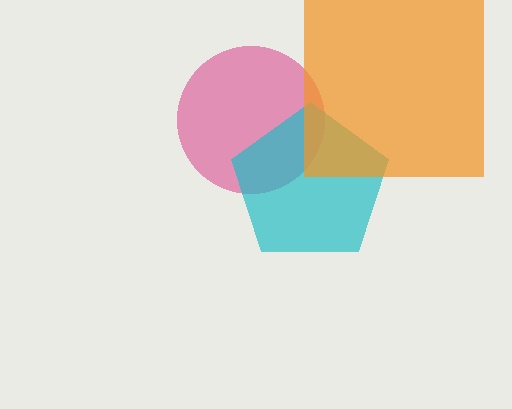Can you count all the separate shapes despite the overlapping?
Yes, there are 3 separate shapes.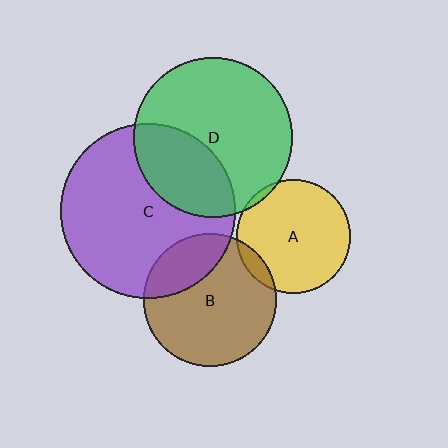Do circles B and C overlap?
Yes.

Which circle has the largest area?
Circle C (purple).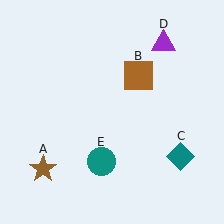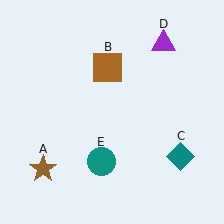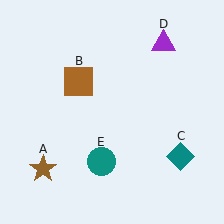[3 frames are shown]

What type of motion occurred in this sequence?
The brown square (object B) rotated counterclockwise around the center of the scene.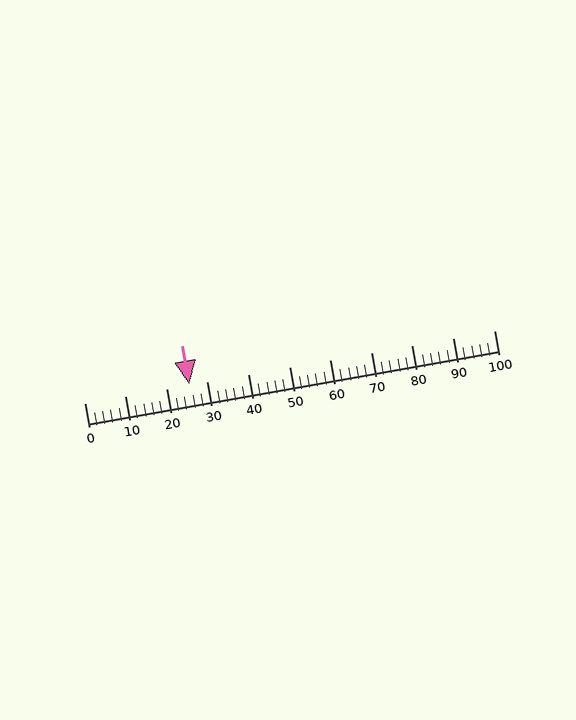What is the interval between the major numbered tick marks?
The major tick marks are spaced 10 units apart.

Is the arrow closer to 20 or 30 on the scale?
The arrow is closer to 30.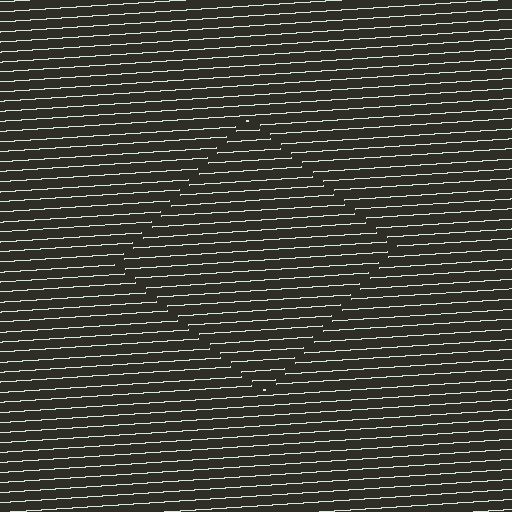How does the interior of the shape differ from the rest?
The interior of the shape contains the same grating, shifted by half a period — the contour is defined by the phase discontinuity where line-ends from the inner and outer gratings abut.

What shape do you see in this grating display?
An illusory square. The interior of the shape contains the same grating, shifted by half a period — the contour is defined by the phase discontinuity where line-ends from the inner and outer gratings abut.